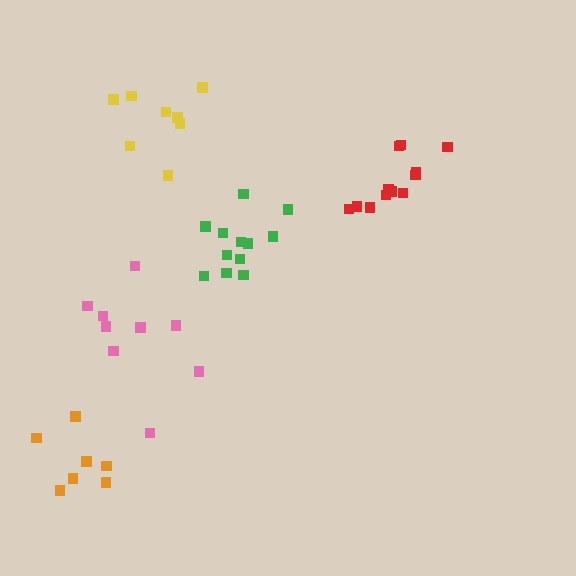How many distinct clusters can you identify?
There are 5 distinct clusters.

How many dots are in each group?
Group 1: 12 dots, Group 2: 10 dots, Group 3: 7 dots, Group 4: 8 dots, Group 5: 12 dots (49 total).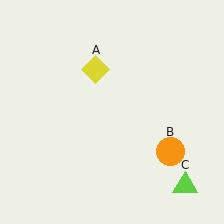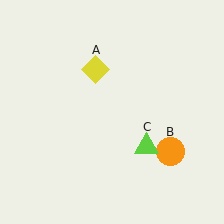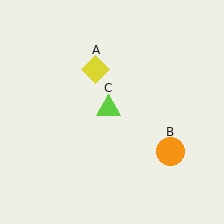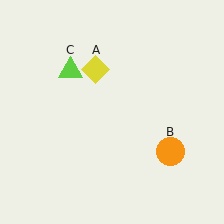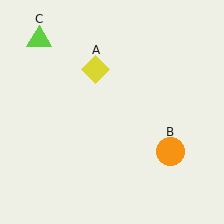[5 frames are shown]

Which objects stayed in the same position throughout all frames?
Yellow diamond (object A) and orange circle (object B) remained stationary.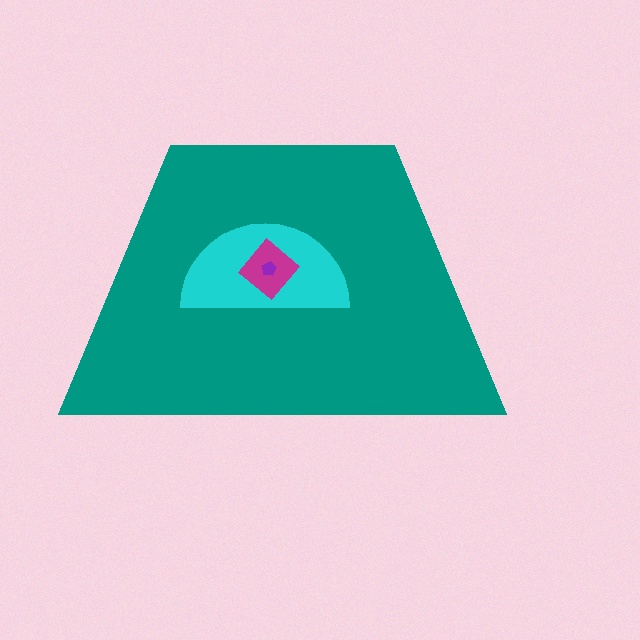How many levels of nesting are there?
4.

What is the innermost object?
The purple pentagon.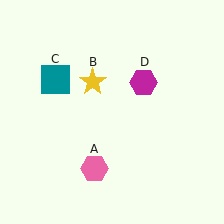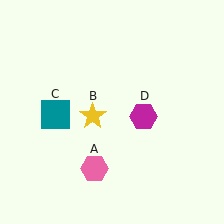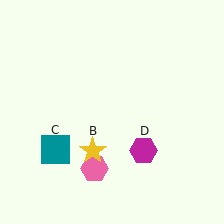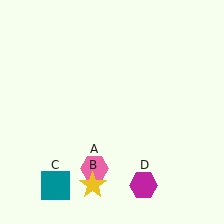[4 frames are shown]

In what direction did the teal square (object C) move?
The teal square (object C) moved down.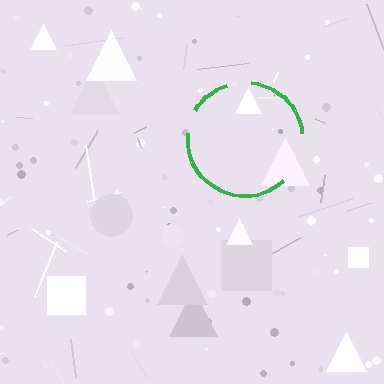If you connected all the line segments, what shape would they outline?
They would outline a circle.